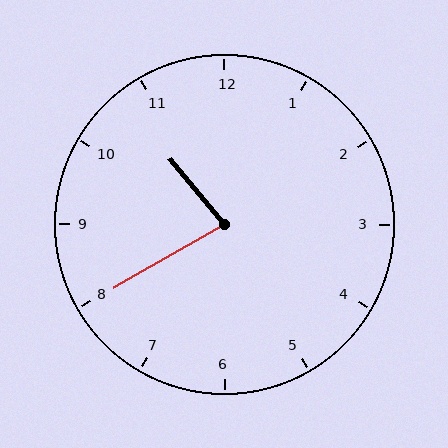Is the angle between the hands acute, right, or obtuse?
It is acute.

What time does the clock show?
10:40.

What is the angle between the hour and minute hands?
Approximately 80 degrees.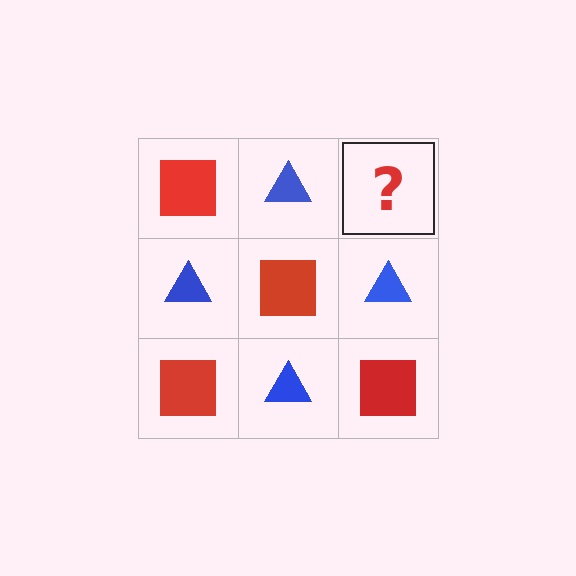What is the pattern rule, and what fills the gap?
The rule is that it alternates red square and blue triangle in a checkerboard pattern. The gap should be filled with a red square.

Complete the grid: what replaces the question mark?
The question mark should be replaced with a red square.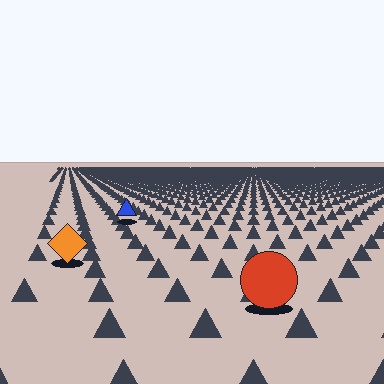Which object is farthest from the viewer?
The blue triangle is farthest from the viewer. It appears smaller and the ground texture around it is denser.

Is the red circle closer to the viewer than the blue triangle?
Yes. The red circle is closer — you can tell from the texture gradient: the ground texture is coarser near it.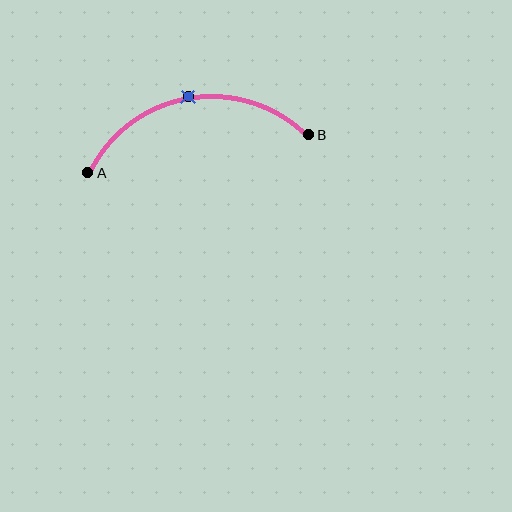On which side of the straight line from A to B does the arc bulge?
The arc bulges above the straight line connecting A and B.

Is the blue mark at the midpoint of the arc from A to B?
Yes. The blue mark lies on the arc at equal arc-length from both A and B — it is the arc midpoint.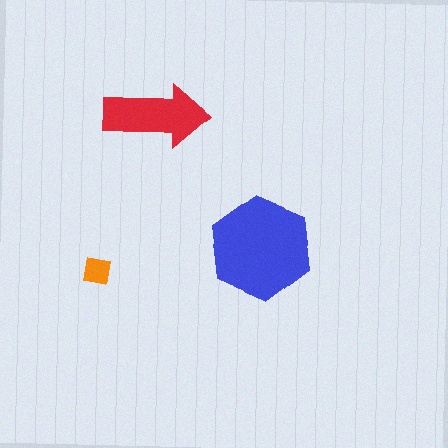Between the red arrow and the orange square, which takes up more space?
The red arrow.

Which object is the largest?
The blue hexagon.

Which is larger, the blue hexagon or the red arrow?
The blue hexagon.